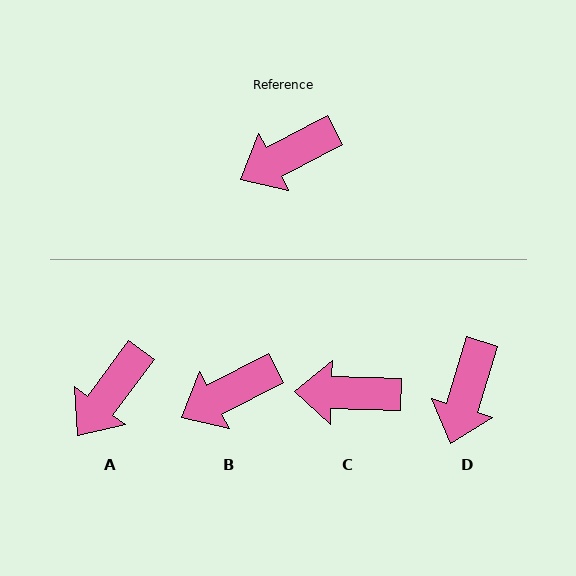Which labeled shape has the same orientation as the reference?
B.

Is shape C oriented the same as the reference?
No, it is off by about 29 degrees.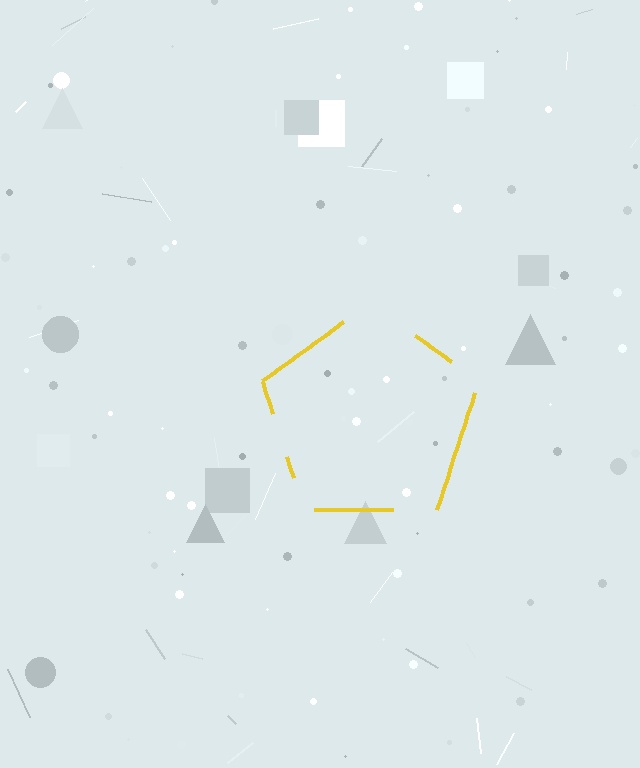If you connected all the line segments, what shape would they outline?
They would outline a pentagon.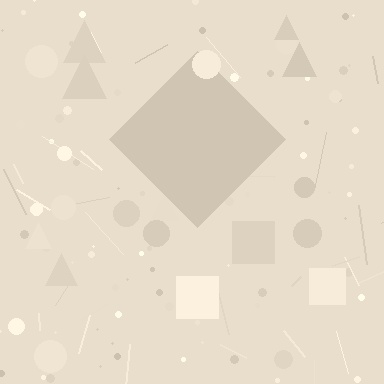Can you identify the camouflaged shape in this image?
The camouflaged shape is a diamond.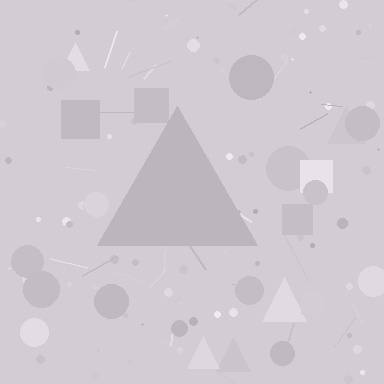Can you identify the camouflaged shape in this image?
The camouflaged shape is a triangle.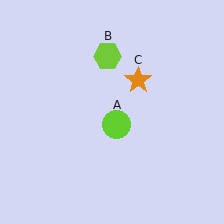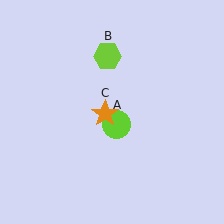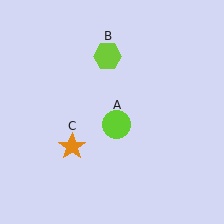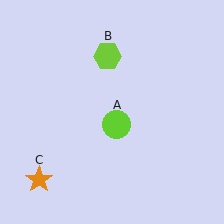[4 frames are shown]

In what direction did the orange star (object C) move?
The orange star (object C) moved down and to the left.